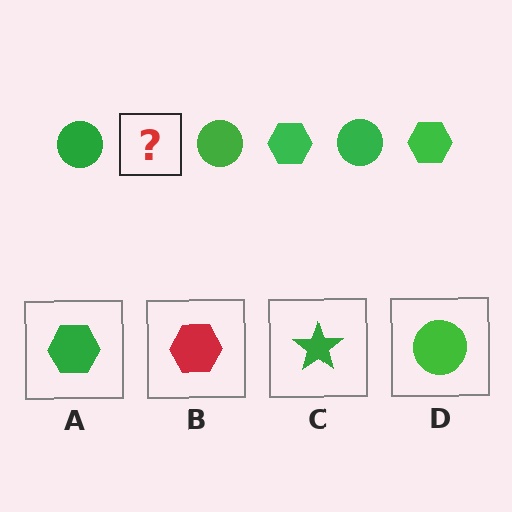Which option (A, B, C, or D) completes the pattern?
A.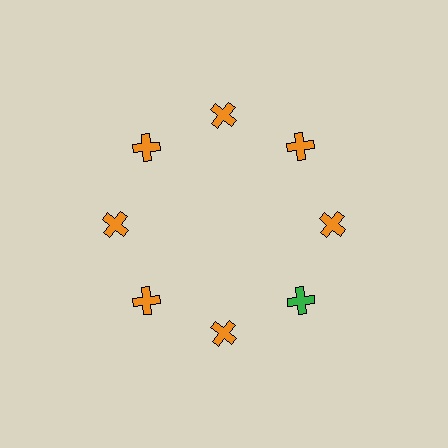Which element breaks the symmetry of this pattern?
The green cross at roughly the 4 o'clock position breaks the symmetry. All other shapes are orange crosses.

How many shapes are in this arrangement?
There are 8 shapes arranged in a ring pattern.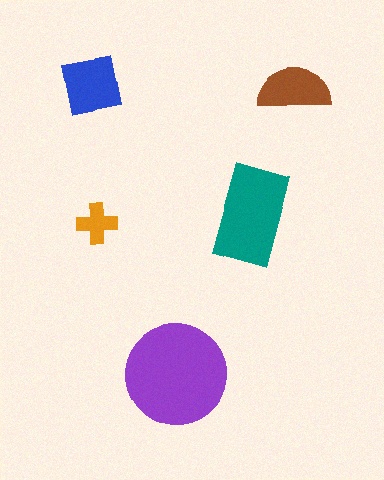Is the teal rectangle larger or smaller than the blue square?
Larger.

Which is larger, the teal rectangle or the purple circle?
The purple circle.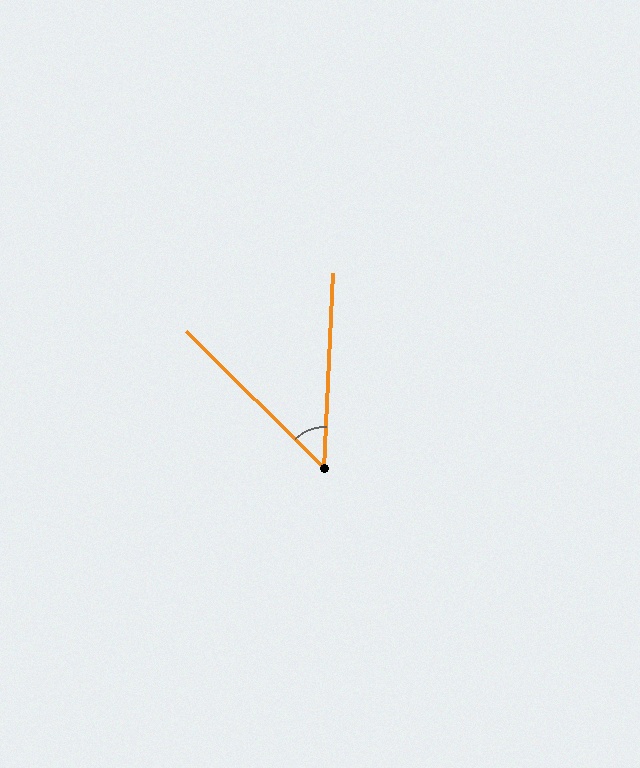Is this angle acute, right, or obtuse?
It is acute.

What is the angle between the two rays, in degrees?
Approximately 48 degrees.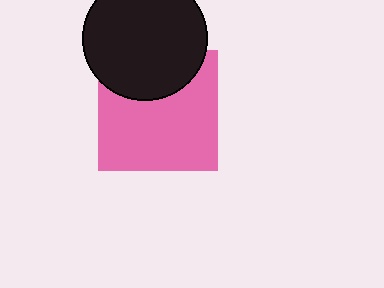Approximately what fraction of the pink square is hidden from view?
Roughly 31% of the pink square is hidden behind the black circle.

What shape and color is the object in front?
The object in front is a black circle.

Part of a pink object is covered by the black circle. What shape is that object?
It is a square.